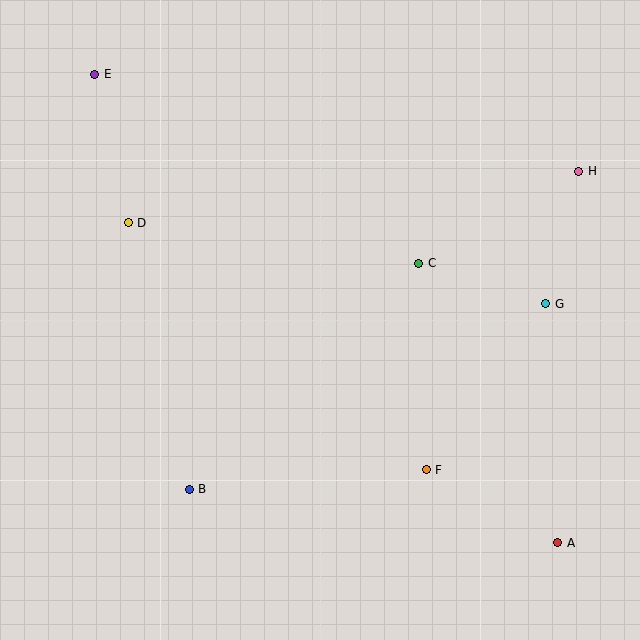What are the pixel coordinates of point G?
Point G is at (546, 304).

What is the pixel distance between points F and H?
The distance between F and H is 335 pixels.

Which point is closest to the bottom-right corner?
Point A is closest to the bottom-right corner.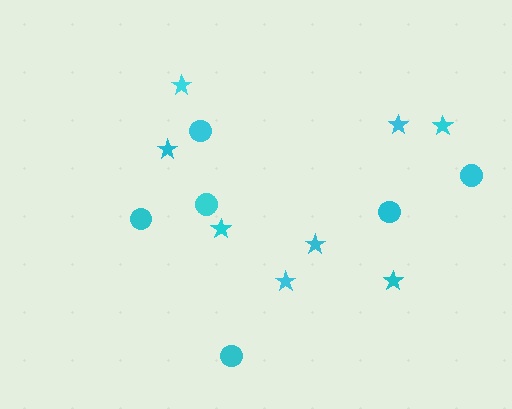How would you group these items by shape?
There are 2 groups: one group of circles (6) and one group of stars (8).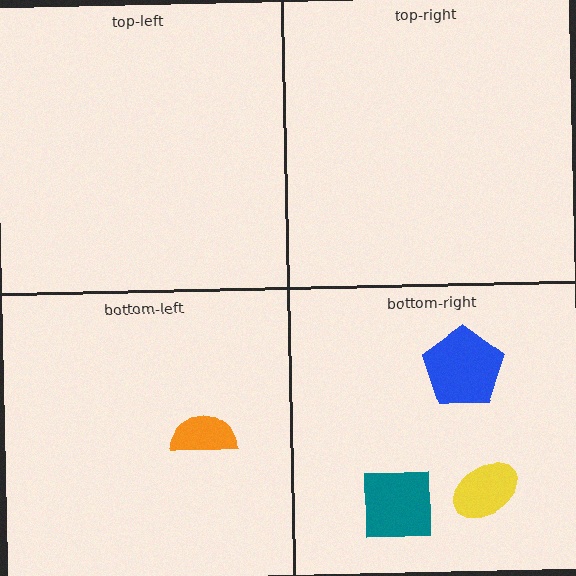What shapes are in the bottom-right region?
The yellow ellipse, the teal square, the blue pentagon.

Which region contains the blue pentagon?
The bottom-right region.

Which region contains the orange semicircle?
The bottom-left region.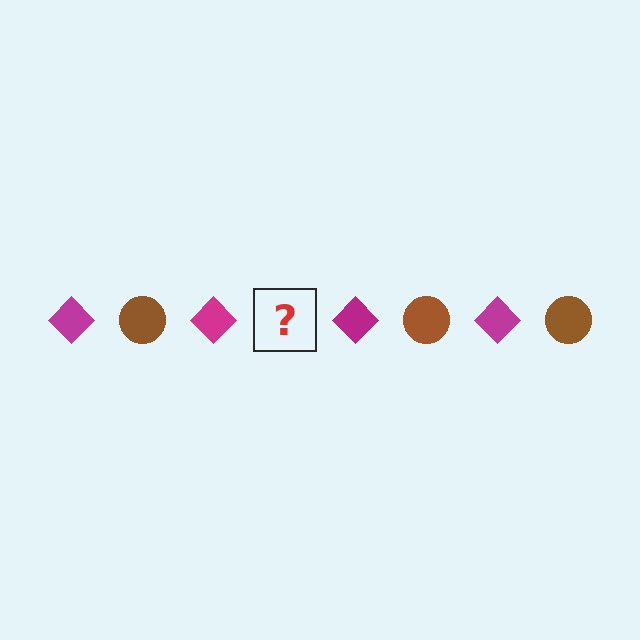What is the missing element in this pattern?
The missing element is a brown circle.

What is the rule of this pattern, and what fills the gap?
The rule is that the pattern alternates between magenta diamond and brown circle. The gap should be filled with a brown circle.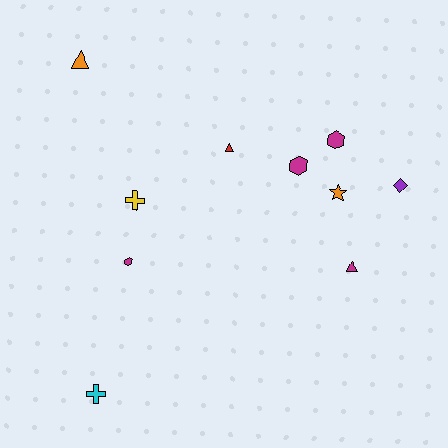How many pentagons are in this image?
There are no pentagons.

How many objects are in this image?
There are 10 objects.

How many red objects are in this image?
There is 1 red object.